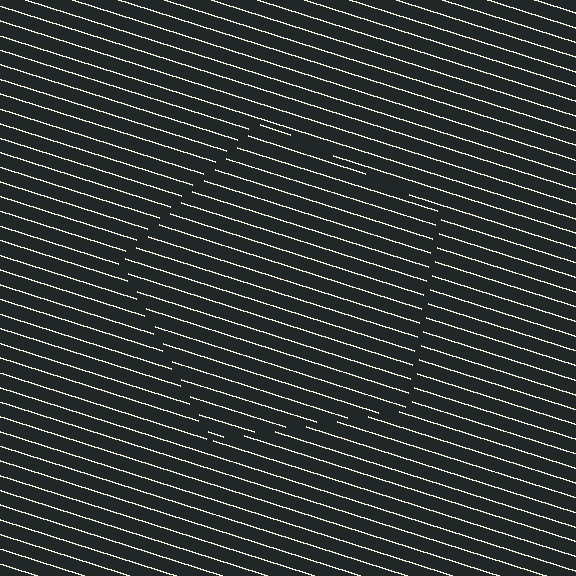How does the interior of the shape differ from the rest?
The interior of the shape contains the same grating, shifted by half a period — the contour is defined by the phase discontinuity where line-ends from the inner and outer gratings abut.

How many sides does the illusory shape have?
5 sides — the line-ends trace a pentagon.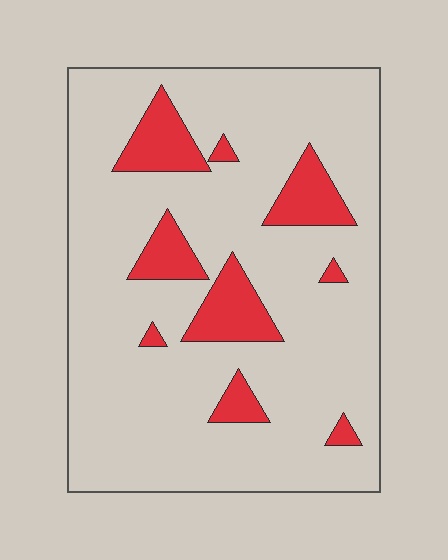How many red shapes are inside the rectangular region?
9.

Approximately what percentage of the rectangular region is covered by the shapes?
Approximately 15%.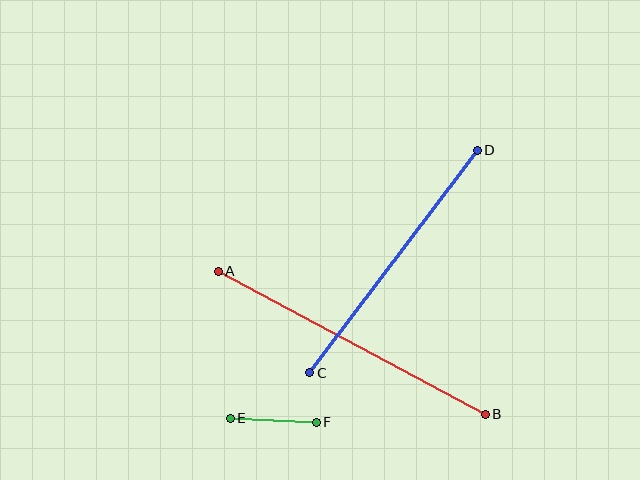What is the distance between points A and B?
The distance is approximately 303 pixels.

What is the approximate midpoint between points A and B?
The midpoint is at approximately (352, 343) pixels.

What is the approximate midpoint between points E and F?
The midpoint is at approximately (273, 420) pixels.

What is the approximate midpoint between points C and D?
The midpoint is at approximately (393, 261) pixels.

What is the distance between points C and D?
The distance is approximately 278 pixels.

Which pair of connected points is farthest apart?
Points A and B are farthest apart.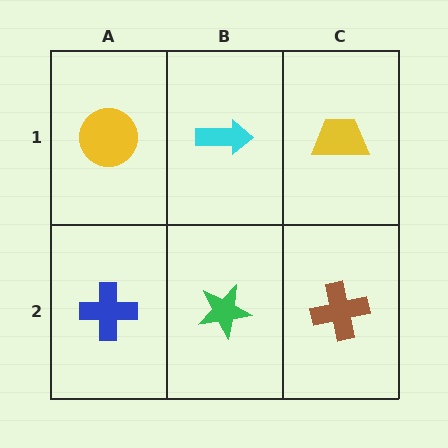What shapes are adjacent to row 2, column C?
A yellow trapezoid (row 1, column C), a green star (row 2, column B).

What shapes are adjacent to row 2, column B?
A cyan arrow (row 1, column B), a blue cross (row 2, column A), a brown cross (row 2, column C).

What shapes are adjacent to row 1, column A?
A blue cross (row 2, column A), a cyan arrow (row 1, column B).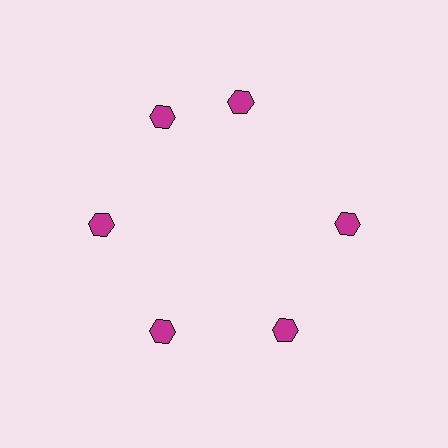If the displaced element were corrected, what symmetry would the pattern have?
It would have 6-fold rotational symmetry — the pattern would map onto itself every 60 degrees.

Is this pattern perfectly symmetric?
No. The 6 magenta hexagons are arranged in a ring, but one element near the 1 o'clock position is rotated out of alignment along the ring, breaking the 6-fold rotational symmetry.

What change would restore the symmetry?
The symmetry would be restored by rotating it back into even spacing with its neighbors so that all 6 hexagons sit at equal angles and equal distance from the center.